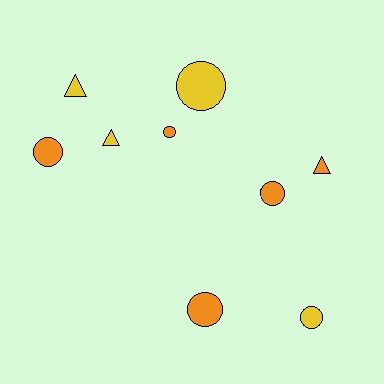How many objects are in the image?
There are 9 objects.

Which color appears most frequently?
Orange, with 5 objects.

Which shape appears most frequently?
Circle, with 6 objects.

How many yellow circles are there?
There are 2 yellow circles.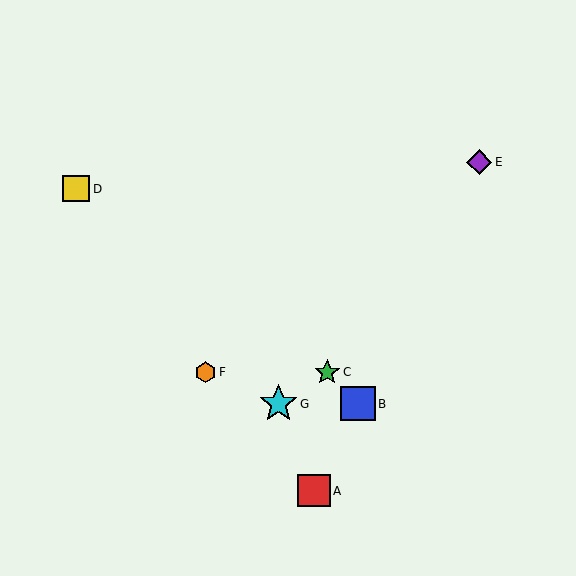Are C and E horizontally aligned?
No, C is at y≈372 and E is at y≈162.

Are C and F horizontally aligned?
Yes, both are at y≈372.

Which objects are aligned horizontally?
Objects C, F are aligned horizontally.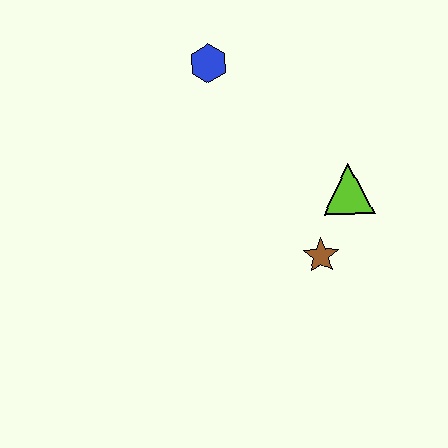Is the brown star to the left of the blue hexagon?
No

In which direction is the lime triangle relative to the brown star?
The lime triangle is above the brown star.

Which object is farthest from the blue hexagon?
The brown star is farthest from the blue hexagon.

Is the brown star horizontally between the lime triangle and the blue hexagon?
Yes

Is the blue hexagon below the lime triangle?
No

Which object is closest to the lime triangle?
The brown star is closest to the lime triangle.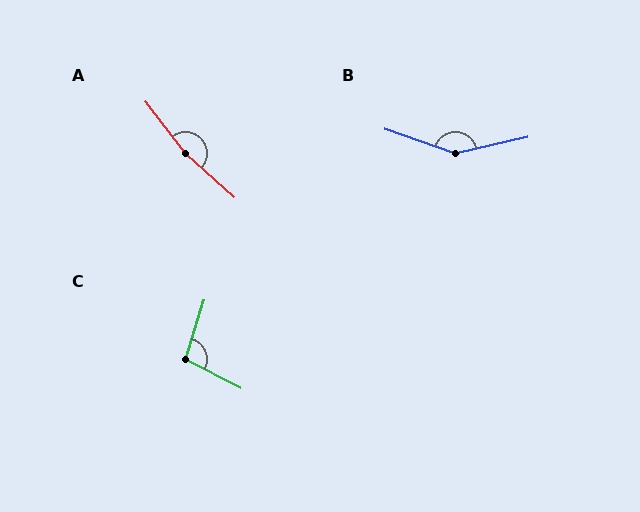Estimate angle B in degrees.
Approximately 148 degrees.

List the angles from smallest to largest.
C (100°), B (148°), A (169°).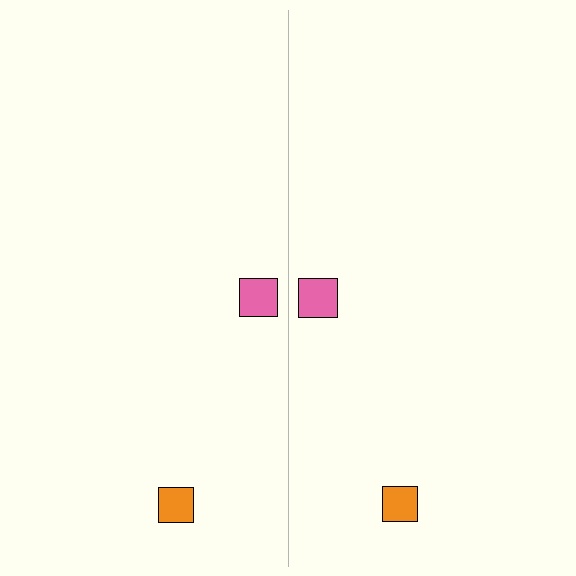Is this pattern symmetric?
Yes, this pattern has bilateral (reflection) symmetry.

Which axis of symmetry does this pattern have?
The pattern has a vertical axis of symmetry running through the center of the image.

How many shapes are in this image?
There are 4 shapes in this image.